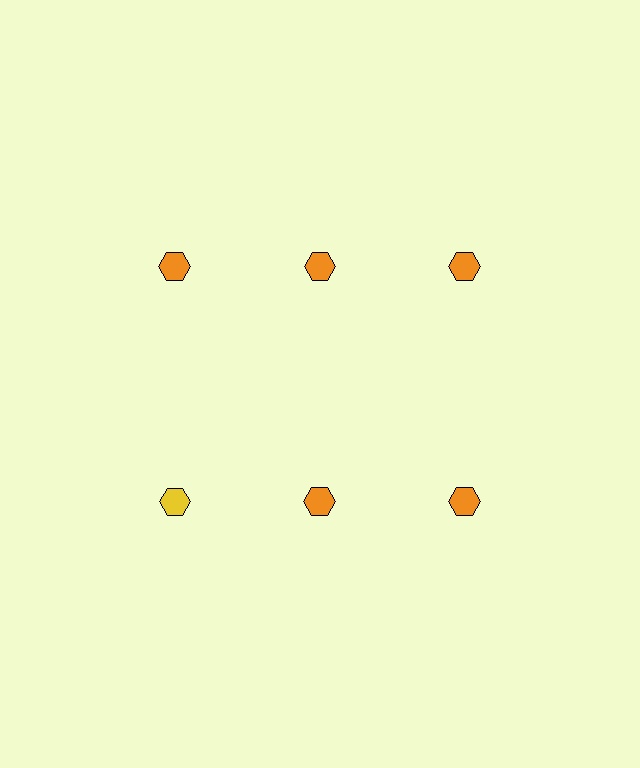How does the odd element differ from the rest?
It has a different color: yellow instead of orange.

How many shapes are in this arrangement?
There are 6 shapes arranged in a grid pattern.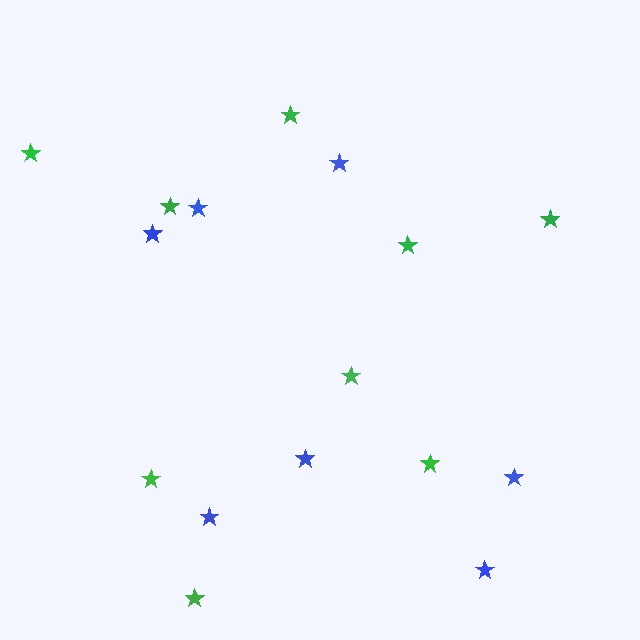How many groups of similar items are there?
There are 2 groups: one group of green stars (9) and one group of blue stars (7).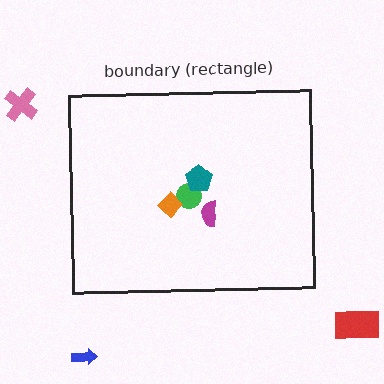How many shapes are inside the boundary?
4 inside, 3 outside.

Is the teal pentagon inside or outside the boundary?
Inside.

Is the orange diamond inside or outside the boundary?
Inside.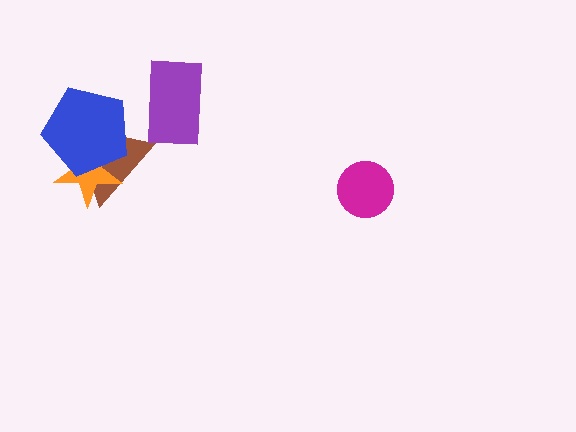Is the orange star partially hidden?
Yes, it is partially covered by another shape.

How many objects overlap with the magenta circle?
0 objects overlap with the magenta circle.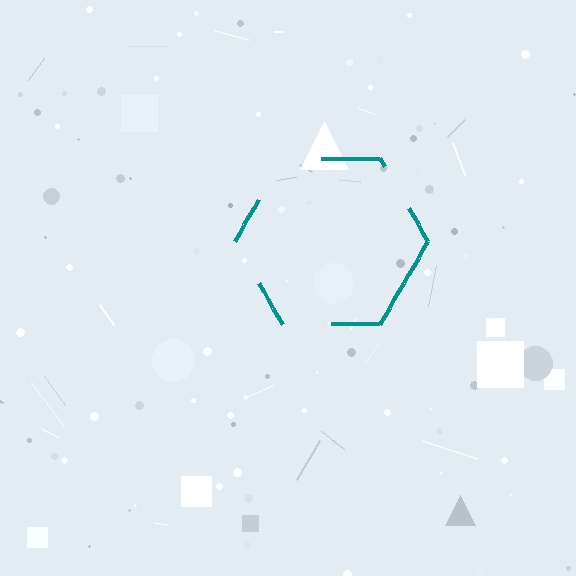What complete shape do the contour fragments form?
The contour fragments form a hexagon.